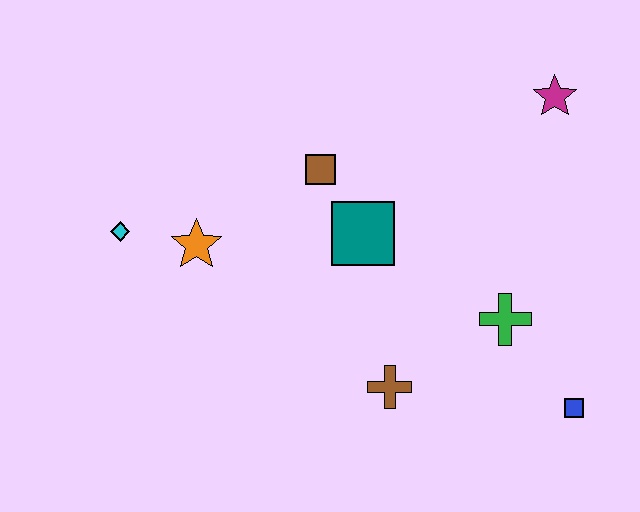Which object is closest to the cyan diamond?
The orange star is closest to the cyan diamond.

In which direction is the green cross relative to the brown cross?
The green cross is to the right of the brown cross.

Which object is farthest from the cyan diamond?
The blue square is farthest from the cyan diamond.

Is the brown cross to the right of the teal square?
Yes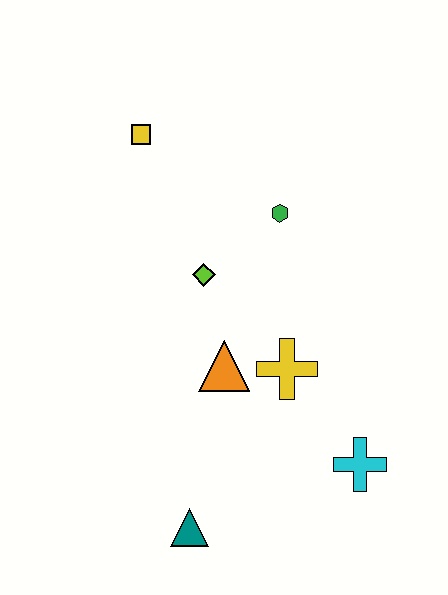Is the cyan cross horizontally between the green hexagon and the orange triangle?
No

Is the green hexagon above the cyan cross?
Yes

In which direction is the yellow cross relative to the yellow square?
The yellow cross is below the yellow square.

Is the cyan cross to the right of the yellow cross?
Yes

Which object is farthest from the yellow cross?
The yellow square is farthest from the yellow cross.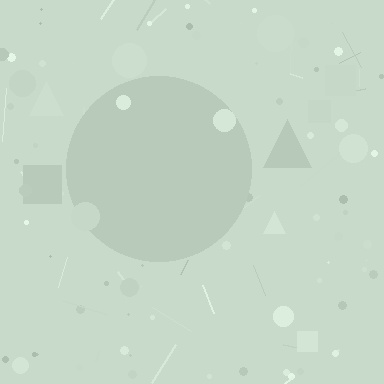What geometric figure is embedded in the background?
A circle is embedded in the background.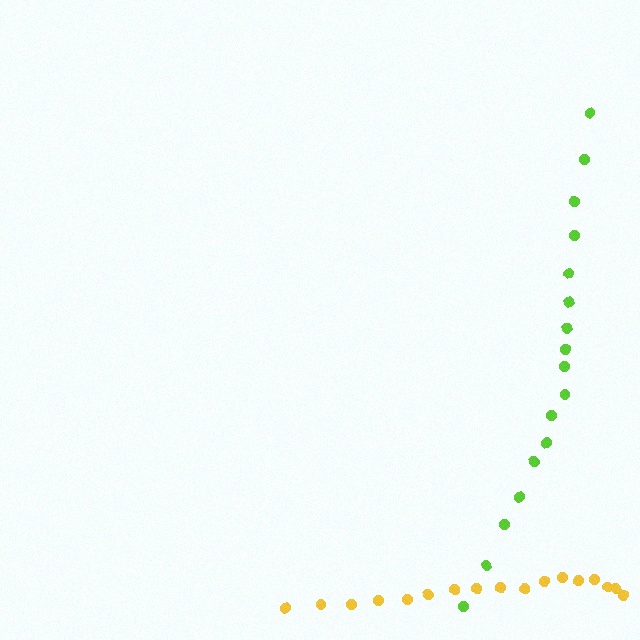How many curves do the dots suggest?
There are 2 distinct paths.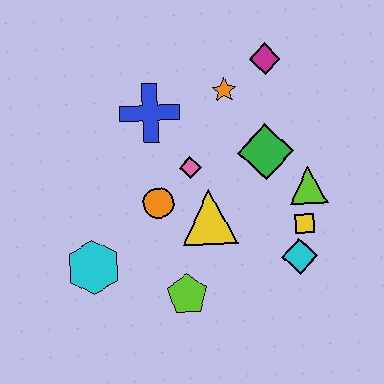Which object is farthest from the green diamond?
The cyan hexagon is farthest from the green diamond.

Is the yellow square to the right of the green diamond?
Yes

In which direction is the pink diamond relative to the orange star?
The pink diamond is below the orange star.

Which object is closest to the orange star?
The magenta diamond is closest to the orange star.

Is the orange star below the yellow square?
No